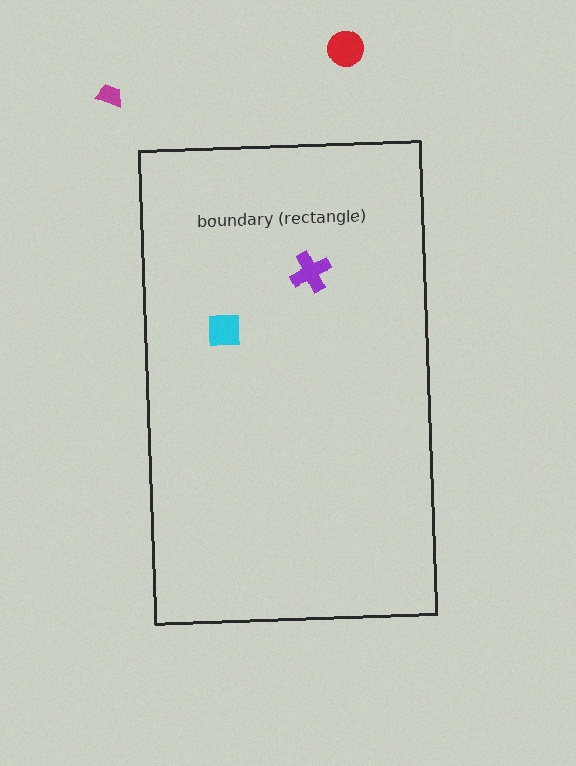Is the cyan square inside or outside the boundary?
Inside.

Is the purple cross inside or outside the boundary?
Inside.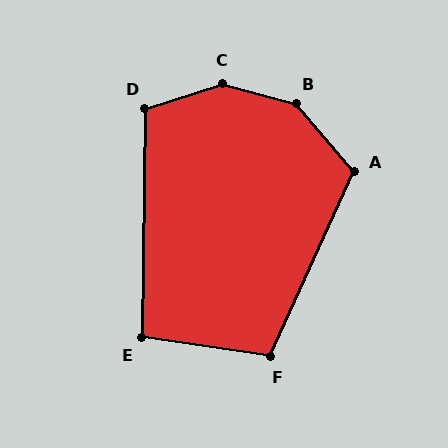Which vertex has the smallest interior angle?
E, at approximately 98 degrees.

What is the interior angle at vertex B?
Approximately 146 degrees (obtuse).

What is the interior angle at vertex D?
Approximately 108 degrees (obtuse).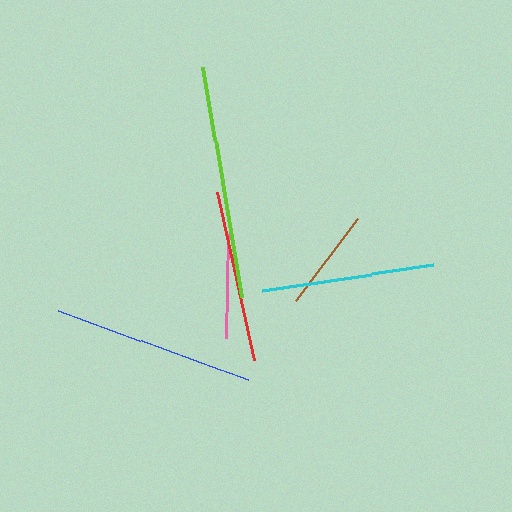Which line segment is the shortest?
The brown line is the shortest at approximately 102 pixels.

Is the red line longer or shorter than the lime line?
The lime line is longer than the red line.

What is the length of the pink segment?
The pink segment is approximately 103 pixels long.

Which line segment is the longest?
The lime line is the longest at approximately 233 pixels.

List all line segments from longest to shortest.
From longest to shortest: lime, blue, cyan, red, pink, brown.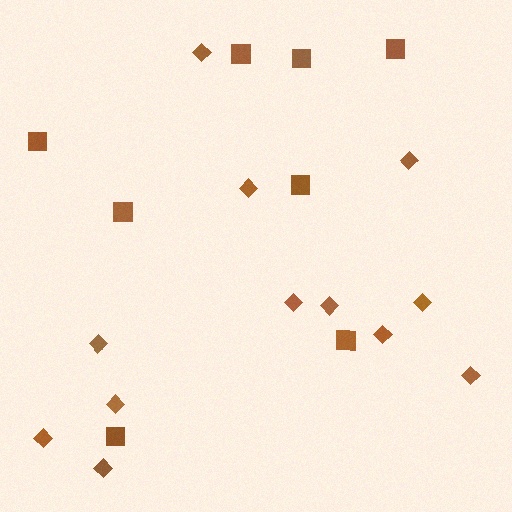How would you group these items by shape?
There are 2 groups: one group of squares (8) and one group of diamonds (12).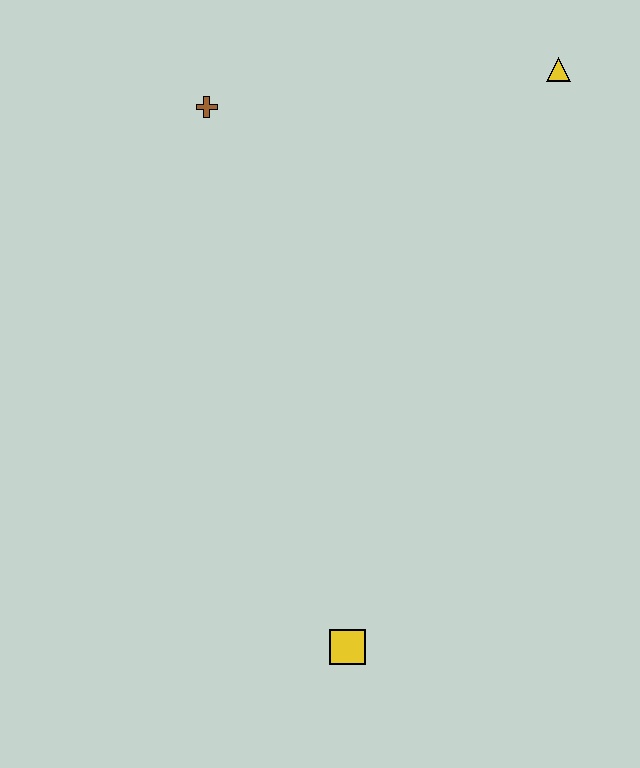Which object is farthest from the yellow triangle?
The yellow square is farthest from the yellow triangle.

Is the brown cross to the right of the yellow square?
No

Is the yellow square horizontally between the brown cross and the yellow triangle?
Yes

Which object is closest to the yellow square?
The brown cross is closest to the yellow square.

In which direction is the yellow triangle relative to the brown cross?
The yellow triangle is to the right of the brown cross.